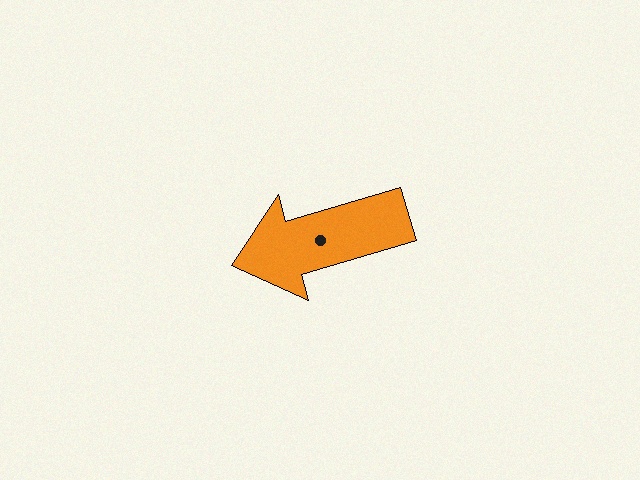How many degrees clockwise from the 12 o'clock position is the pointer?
Approximately 254 degrees.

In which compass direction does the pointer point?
West.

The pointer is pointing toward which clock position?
Roughly 8 o'clock.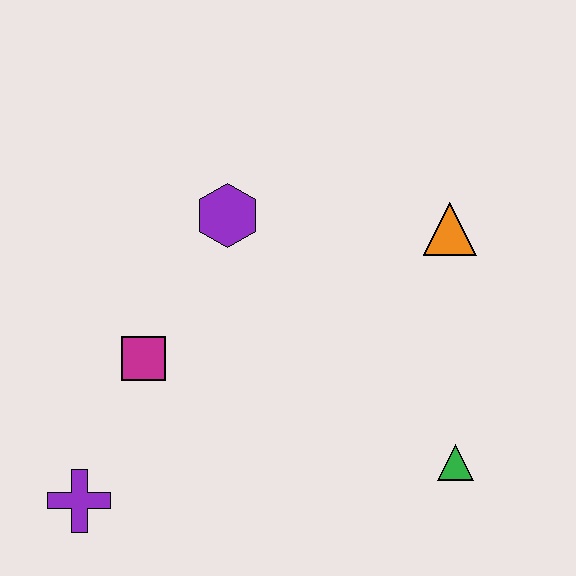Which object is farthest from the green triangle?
The purple cross is farthest from the green triangle.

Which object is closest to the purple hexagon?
The magenta square is closest to the purple hexagon.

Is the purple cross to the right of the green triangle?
No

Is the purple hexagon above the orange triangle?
Yes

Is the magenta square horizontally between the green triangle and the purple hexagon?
No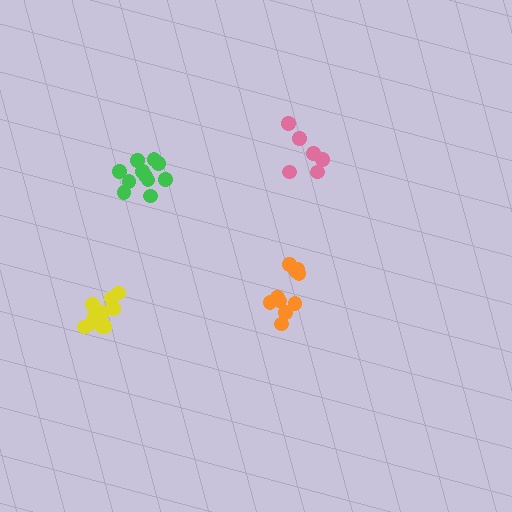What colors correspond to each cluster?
The clusters are colored: pink, orange, yellow, green.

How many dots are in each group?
Group 1: 6 dots, Group 2: 10 dots, Group 3: 10 dots, Group 4: 11 dots (37 total).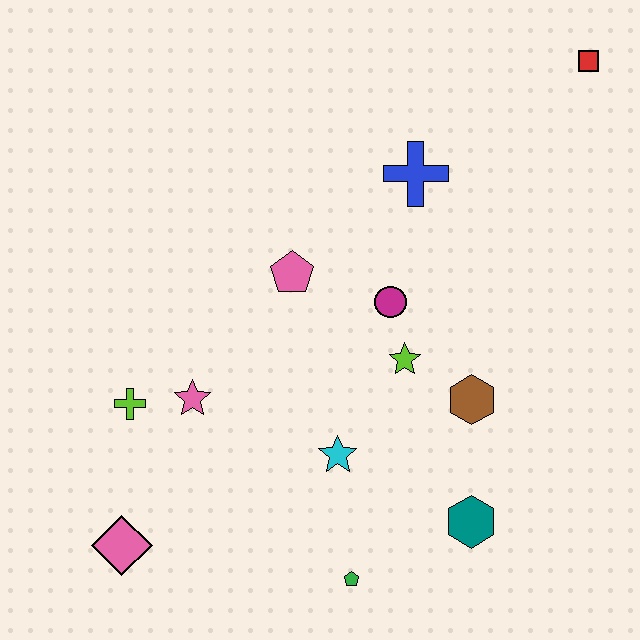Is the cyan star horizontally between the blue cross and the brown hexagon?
No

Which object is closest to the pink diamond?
The lime cross is closest to the pink diamond.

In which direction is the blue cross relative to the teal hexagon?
The blue cross is above the teal hexagon.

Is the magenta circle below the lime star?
No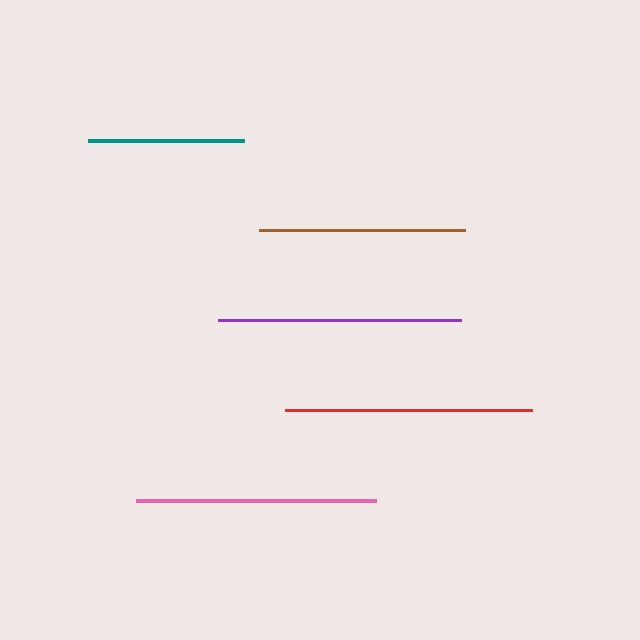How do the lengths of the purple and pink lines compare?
The purple and pink lines are approximately the same length.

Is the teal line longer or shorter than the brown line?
The brown line is longer than the teal line.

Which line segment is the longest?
The red line is the longest at approximately 247 pixels.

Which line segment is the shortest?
The teal line is the shortest at approximately 156 pixels.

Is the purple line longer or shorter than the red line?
The red line is longer than the purple line.